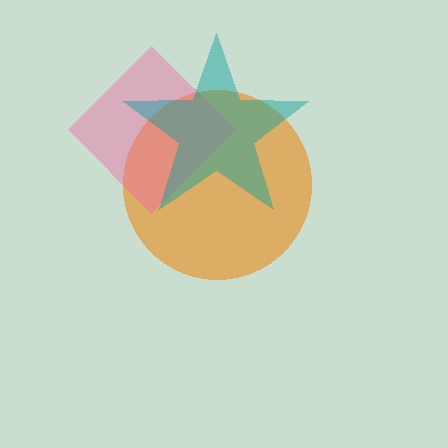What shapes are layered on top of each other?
The layered shapes are: an orange circle, a pink diamond, a teal star.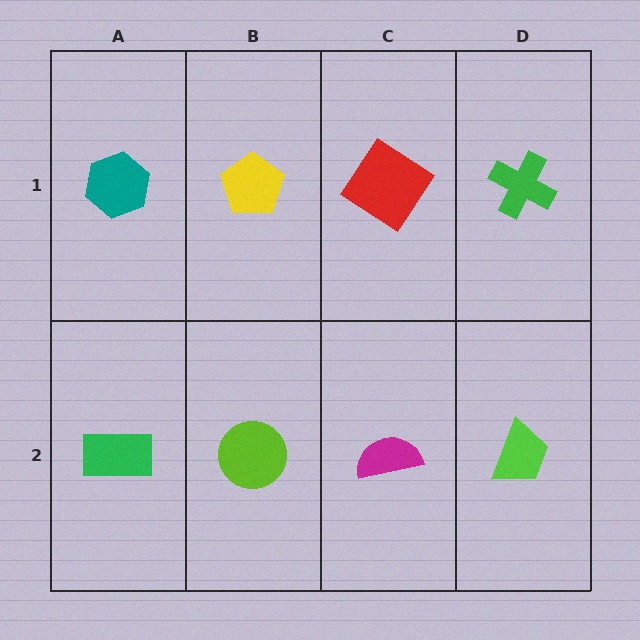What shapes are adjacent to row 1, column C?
A magenta semicircle (row 2, column C), a yellow pentagon (row 1, column B), a green cross (row 1, column D).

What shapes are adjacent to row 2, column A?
A teal hexagon (row 1, column A), a lime circle (row 2, column B).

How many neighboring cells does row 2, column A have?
2.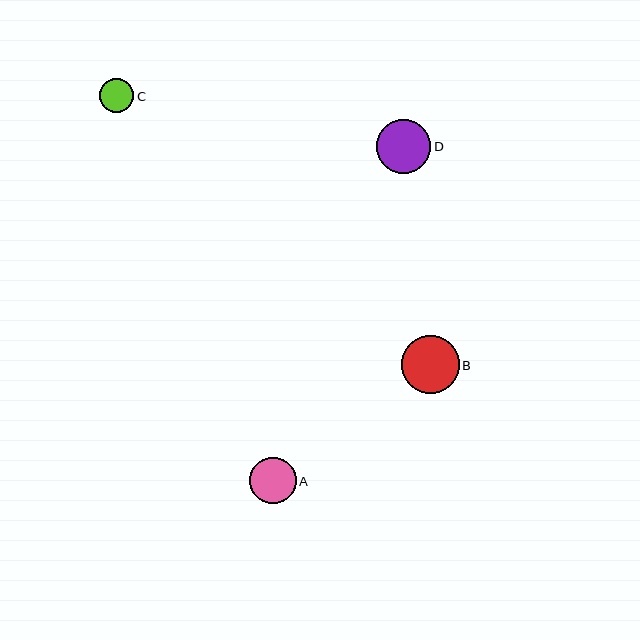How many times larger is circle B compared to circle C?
Circle B is approximately 1.7 times the size of circle C.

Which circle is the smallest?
Circle C is the smallest with a size of approximately 34 pixels.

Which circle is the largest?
Circle B is the largest with a size of approximately 58 pixels.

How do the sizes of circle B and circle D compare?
Circle B and circle D are approximately the same size.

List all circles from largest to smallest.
From largest to smallest: B, D, A, C.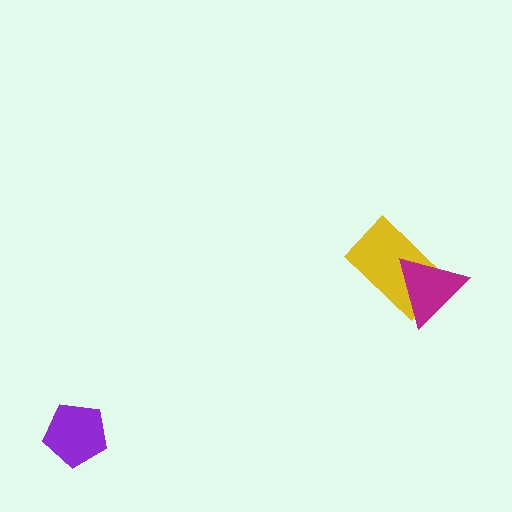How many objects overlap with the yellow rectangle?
1 object overlaps with the yellow rectangle.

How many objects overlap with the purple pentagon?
0 objects overlap with the purple pentagon.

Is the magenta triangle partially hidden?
No, no other shape covers it.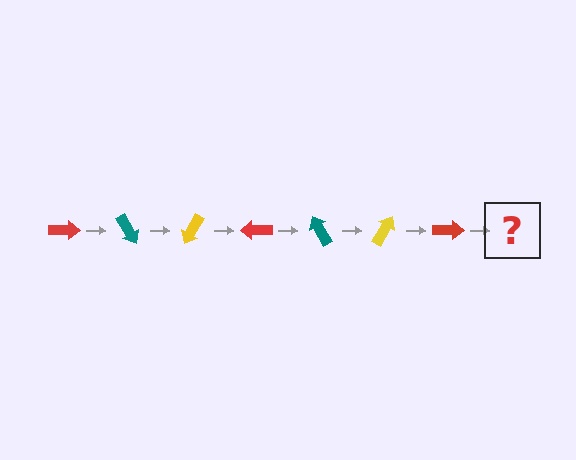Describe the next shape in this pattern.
It should be a teal arrow, rotated 420 degrees from the start.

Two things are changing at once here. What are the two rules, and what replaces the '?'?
The two rules are that it rotates 60 degrees each step and the color cycles through red, teal, and yellow. The '?' should be a teal arrow, rotated 420 degrees from the start.